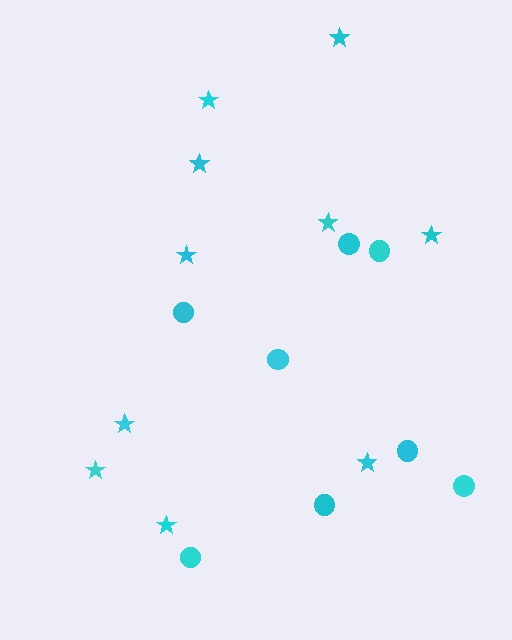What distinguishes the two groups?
There are 2 groups: one group of stars (10) and one group of circles (8).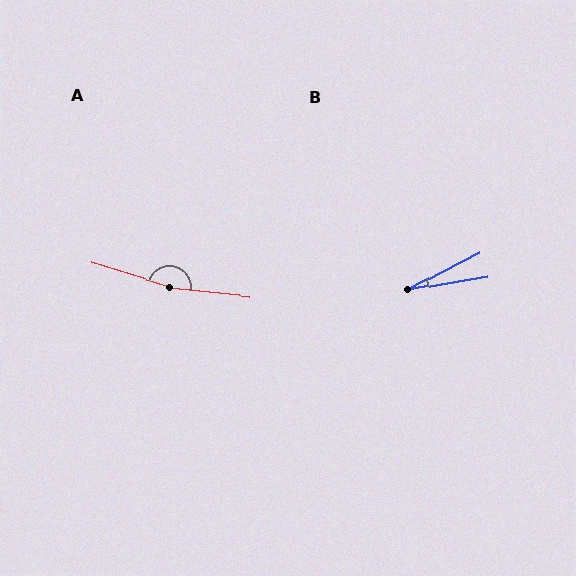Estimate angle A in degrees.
Approximately 169 degrees.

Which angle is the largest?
A, at approximately 169 degrees.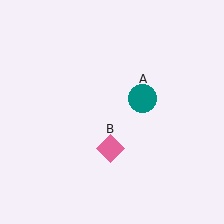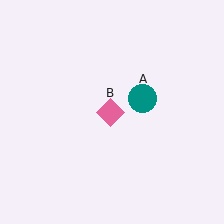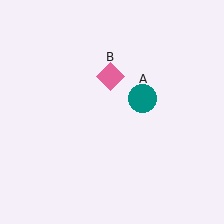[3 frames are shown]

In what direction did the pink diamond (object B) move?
The pink diamond (object B) moved up.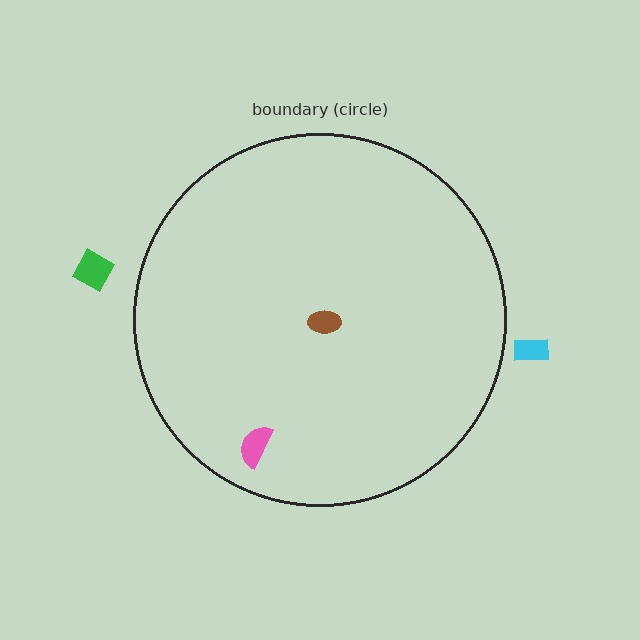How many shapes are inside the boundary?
2 inside, 2 outside.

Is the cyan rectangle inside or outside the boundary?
Outside.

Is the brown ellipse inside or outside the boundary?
Inside.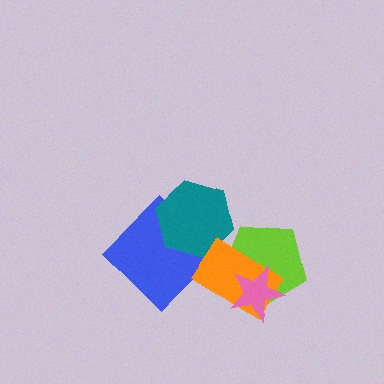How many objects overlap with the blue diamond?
1 object overlaps with the blue diamond.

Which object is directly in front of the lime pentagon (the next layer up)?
The orange rectangle is directly in front of the lime pentagon.